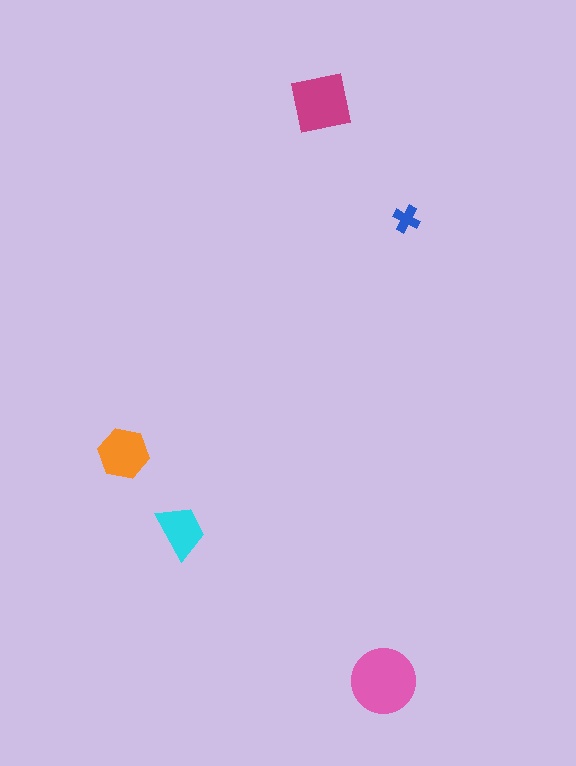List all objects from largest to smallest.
The pink circle, the magenta square, the orange hexagon, the cyan trapezoid, the blue cross.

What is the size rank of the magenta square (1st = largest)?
2nd.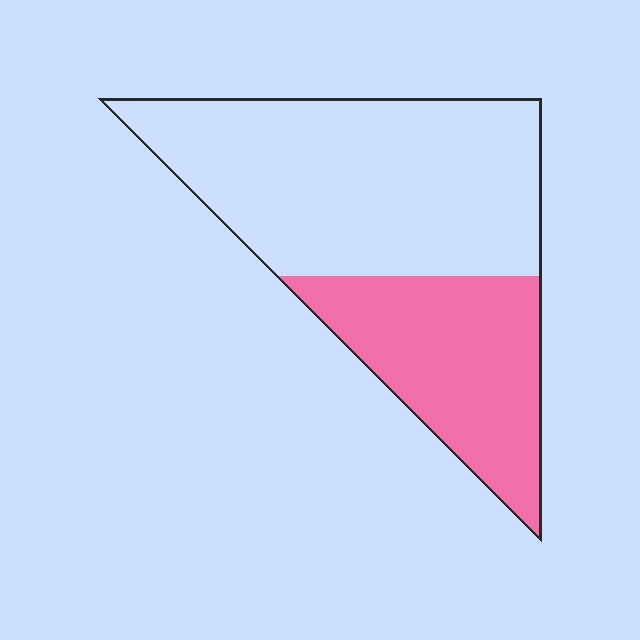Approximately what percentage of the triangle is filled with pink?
Approximately 35%.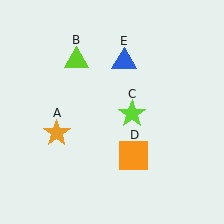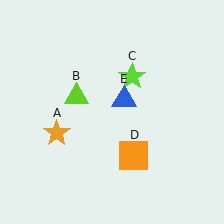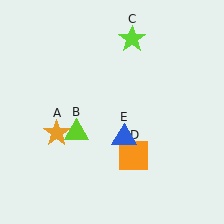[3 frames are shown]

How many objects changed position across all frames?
3 objects changed position: lime triangle (object B), lime star (object C), blue triangle (object E).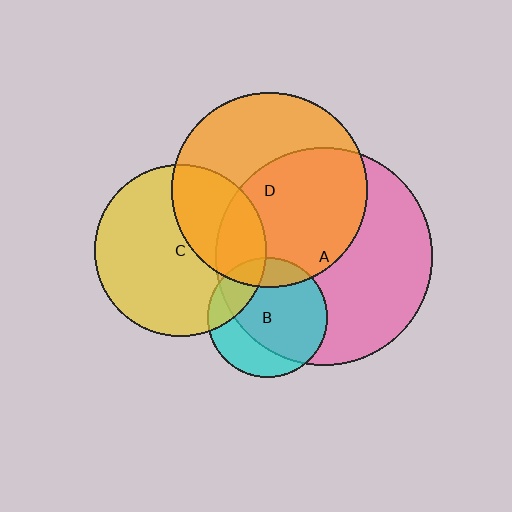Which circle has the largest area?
Circle A (pink).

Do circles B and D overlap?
Yes.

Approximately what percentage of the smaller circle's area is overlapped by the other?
Approximately 15%.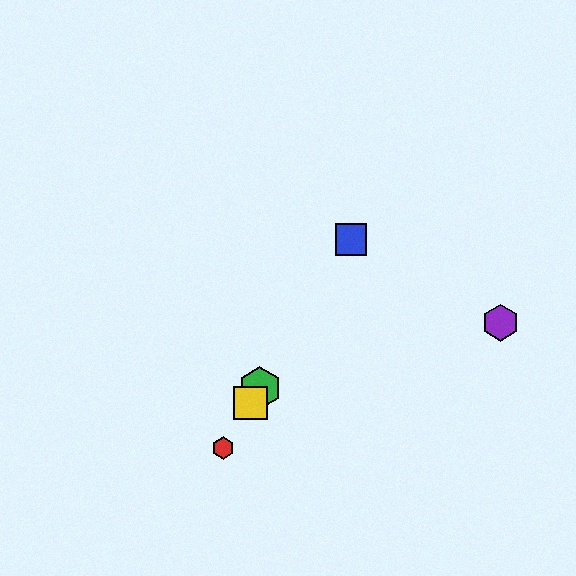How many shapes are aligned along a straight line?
4 shapes (the red hexagon, the blue square, the green hexagon, the yellow square) are aligned along a straight line.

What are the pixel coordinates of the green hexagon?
The green hexagon is at (260, 388).